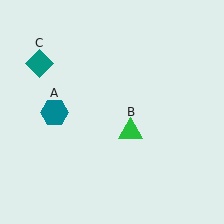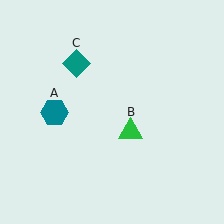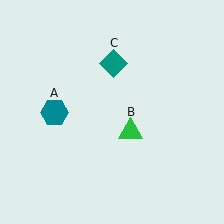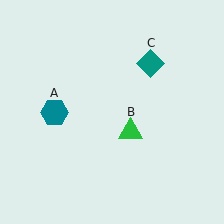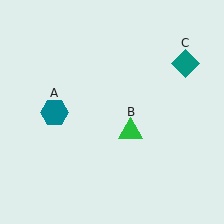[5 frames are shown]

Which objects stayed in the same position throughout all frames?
Teal hexagon (object A) and green triangle (object B) remained stationary.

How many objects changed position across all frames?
1 object changed position: teal diamond (object C).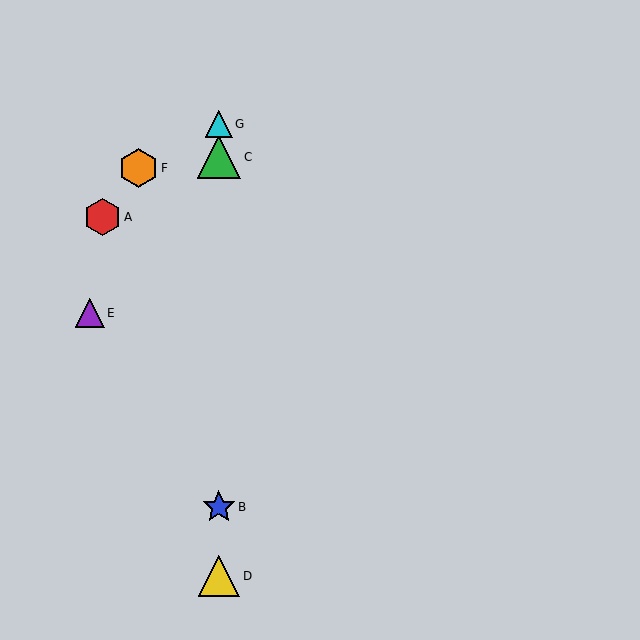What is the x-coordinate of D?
Object D is at x≈219.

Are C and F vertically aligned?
No, C is at x≈219 and F is at x≈138.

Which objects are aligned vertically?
Objects B, C, D, G are aligned vertically.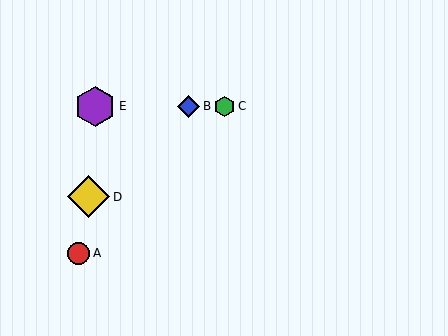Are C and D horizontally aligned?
No, C is at y≈106 and D is at y≈197.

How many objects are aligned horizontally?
3 objects (B, C, E) are aligned horizontally.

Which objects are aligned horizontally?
Objects B, C, E are aligned horizontally.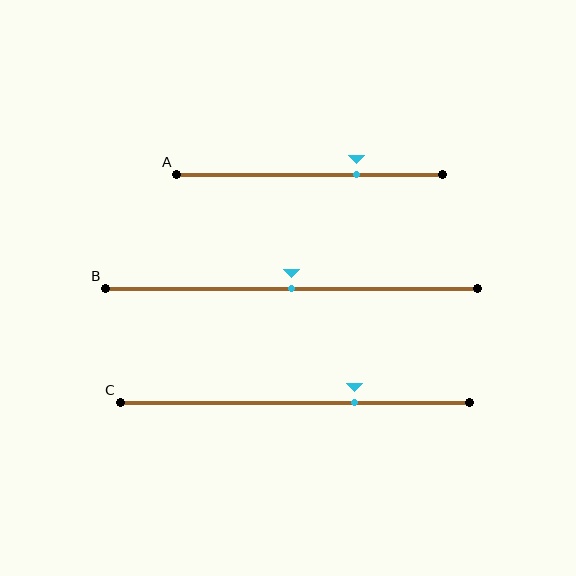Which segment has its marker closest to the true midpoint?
Segment B has its marker closest to the true midpoint.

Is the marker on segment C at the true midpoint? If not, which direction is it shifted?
No, the marker on segment C is shifted to the right by about 17% of the segment length.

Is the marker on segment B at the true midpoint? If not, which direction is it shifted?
Yes, the marker on segment B is at the true midpoint.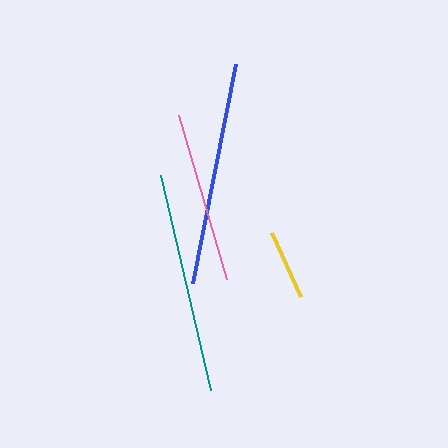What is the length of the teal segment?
The teal segment is approximately 221 pixels long.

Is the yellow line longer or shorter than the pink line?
The pink line is longer than the yellow line.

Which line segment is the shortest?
The yellow line is the shortest at approximately 71 pixels.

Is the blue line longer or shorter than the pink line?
The blue line is longer than the pink line.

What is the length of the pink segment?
The pink segment is approximately 171 pixels long.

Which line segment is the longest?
The blue line is the longest at approximately 223 pixels.